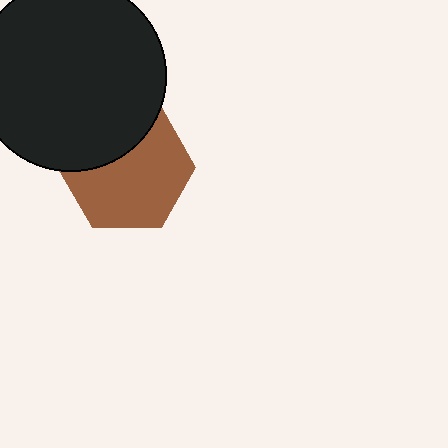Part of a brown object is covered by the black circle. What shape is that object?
It is a hexagon.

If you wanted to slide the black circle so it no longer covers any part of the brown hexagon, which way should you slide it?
Slide it up — that is the most direct way to separate the two shapes.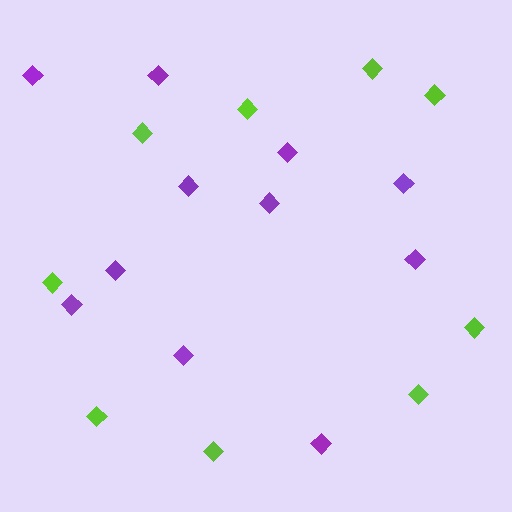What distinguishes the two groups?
There are 2 groups: one group of purple diamonds (11) and one group of lime diamonds (9).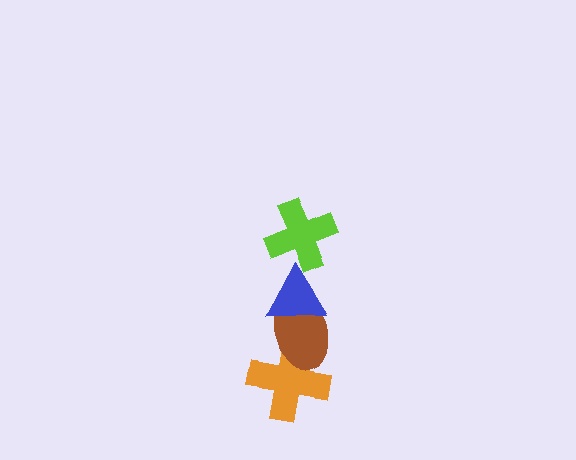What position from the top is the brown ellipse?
The brown ellipse is 3rd from the top.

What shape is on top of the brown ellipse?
The blue triangle is on top of the brown ellipse.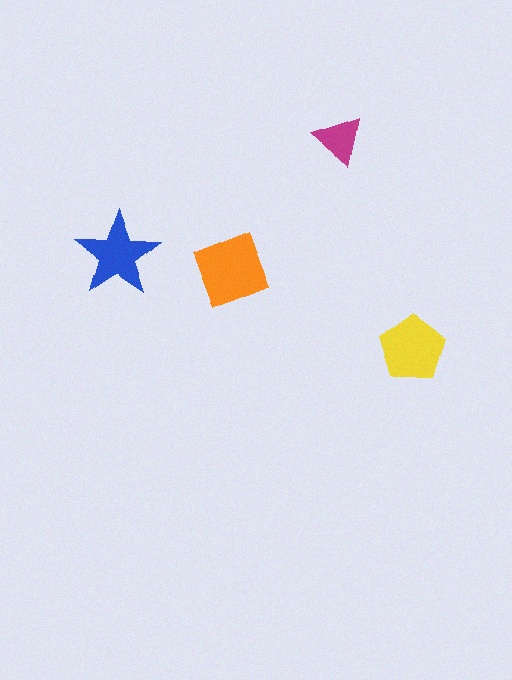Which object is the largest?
The orange diamond.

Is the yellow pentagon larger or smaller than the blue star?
Larger.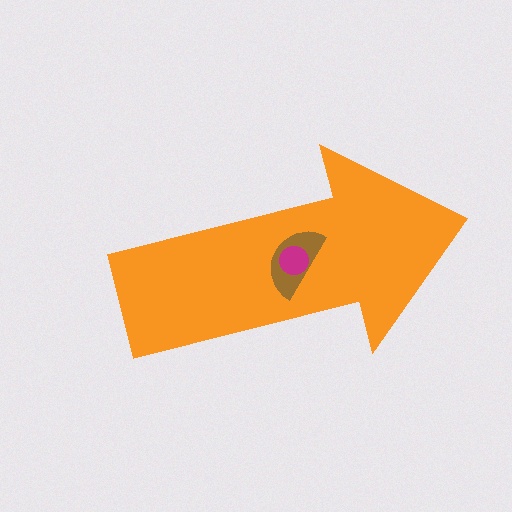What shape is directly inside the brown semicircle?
The magenta circle.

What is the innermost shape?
The magenta circle.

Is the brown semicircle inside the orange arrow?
Yes.